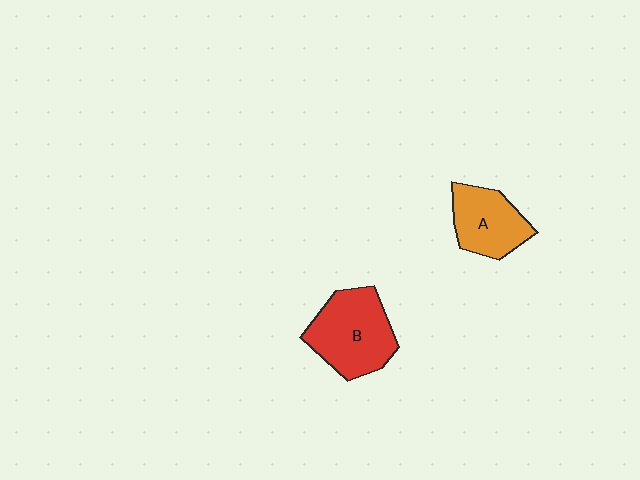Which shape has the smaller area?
Shape A (orange).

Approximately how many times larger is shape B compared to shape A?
Approximately 1.3 times.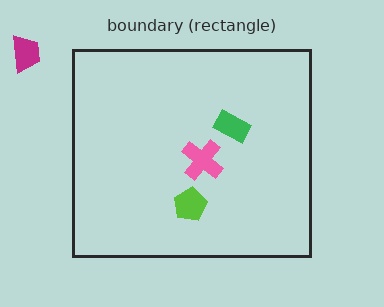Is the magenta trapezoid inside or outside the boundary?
Outside.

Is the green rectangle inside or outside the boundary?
Inside.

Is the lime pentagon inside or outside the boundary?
Inside.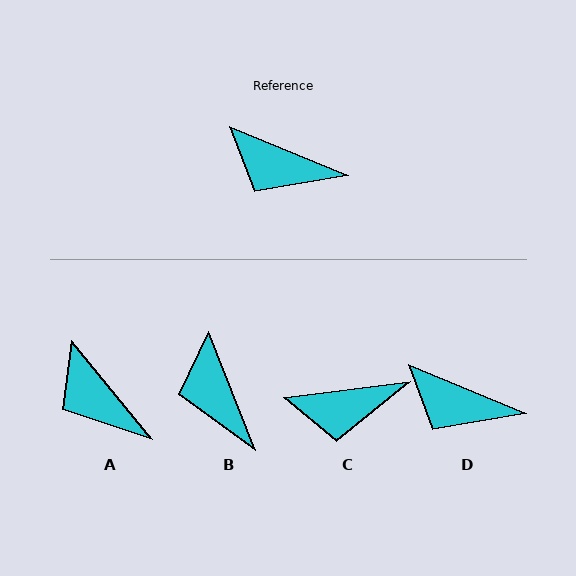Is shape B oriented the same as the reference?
No, it is off by about 46 degrees.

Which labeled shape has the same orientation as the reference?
D.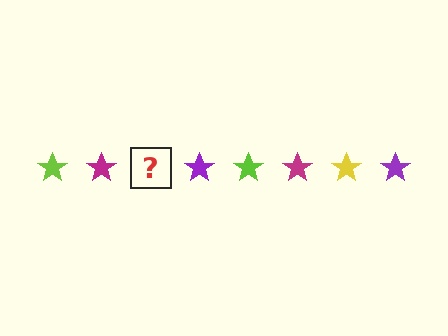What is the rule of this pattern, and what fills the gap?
The rule is that the pattern cycles through lime, magenta, yellow, purple stars. The gap should be filled with a yellow star.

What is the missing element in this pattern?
The missing element is a yellow star.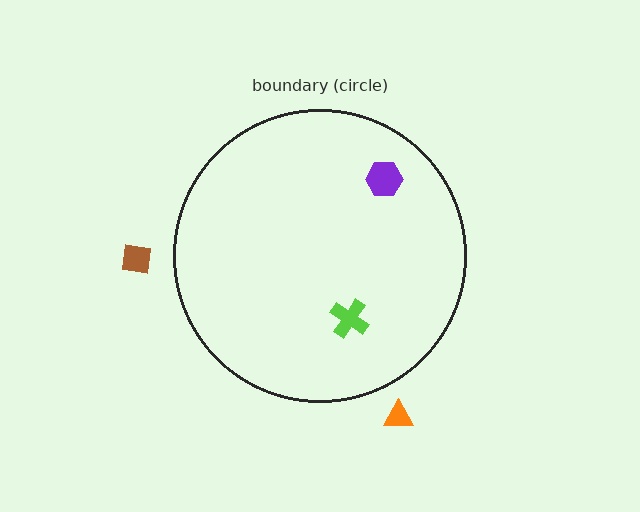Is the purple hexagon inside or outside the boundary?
Inside.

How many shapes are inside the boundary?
2 inside, 2 outside.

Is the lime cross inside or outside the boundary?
Inside.